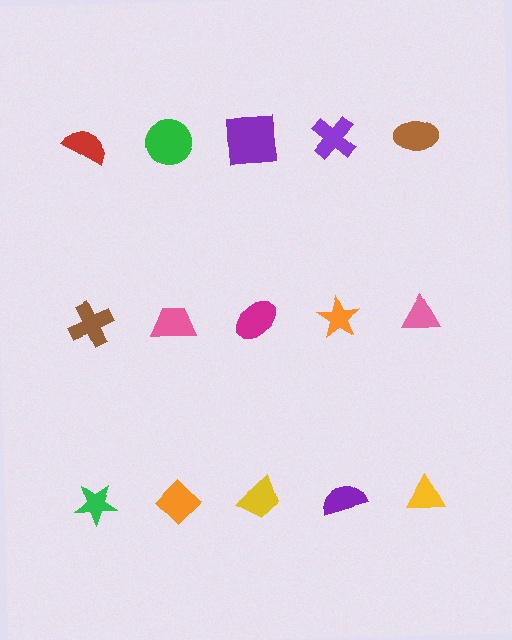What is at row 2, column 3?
A magenta ellipse.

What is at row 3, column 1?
A green star.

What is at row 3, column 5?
A yellow triangle.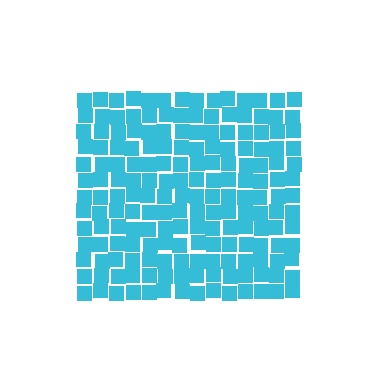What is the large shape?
The large shape is a square.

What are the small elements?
The small elements are squares.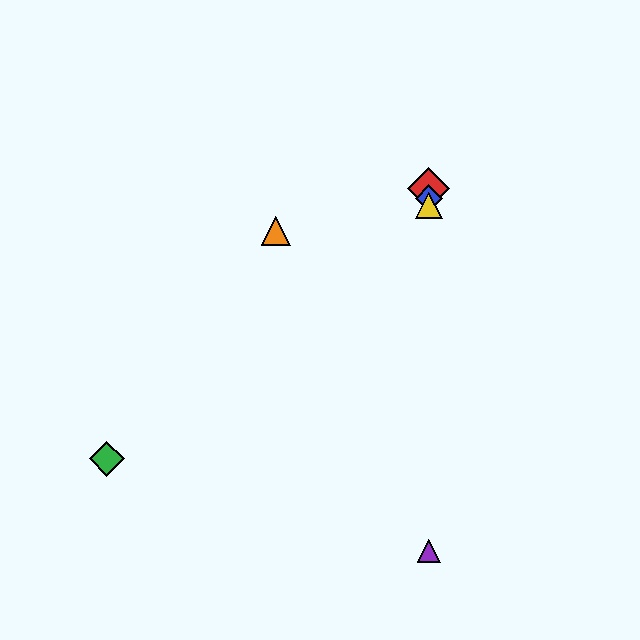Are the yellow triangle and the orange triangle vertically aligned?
No, the yellow triangle is at x≈429 and the orange triangle is at x≈276.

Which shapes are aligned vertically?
The red diamond, the blue diamond, the yellow triangle, the purple triangle are aligned vertically.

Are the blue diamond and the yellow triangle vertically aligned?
Yes, both are at x≈429.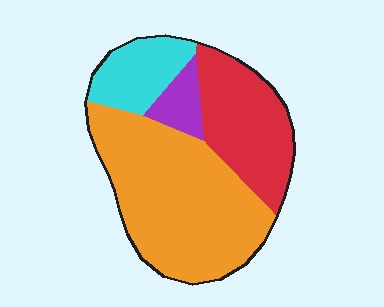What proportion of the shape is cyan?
Cyan takes up less than a sixth of the shape.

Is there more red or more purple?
Red.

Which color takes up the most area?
Orange, at roughly 50%.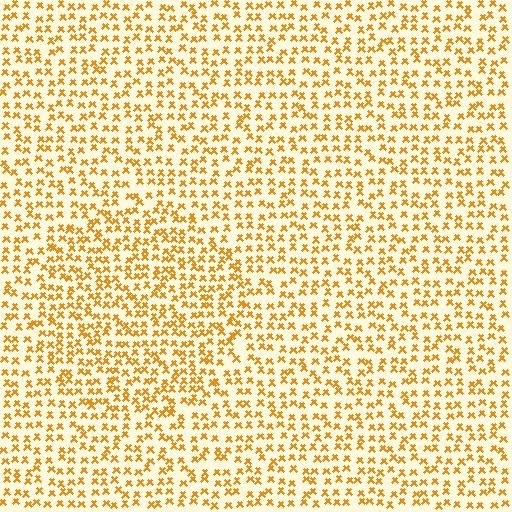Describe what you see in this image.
The image contains small orange elements arranged at two different densities. A circle-shaped region is visible where the elements are more densely packed than the surrounding area.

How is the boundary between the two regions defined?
The boundary is defined by a change in element density (approximately 1.4x ratio). All elements are the same color, size, and shape.